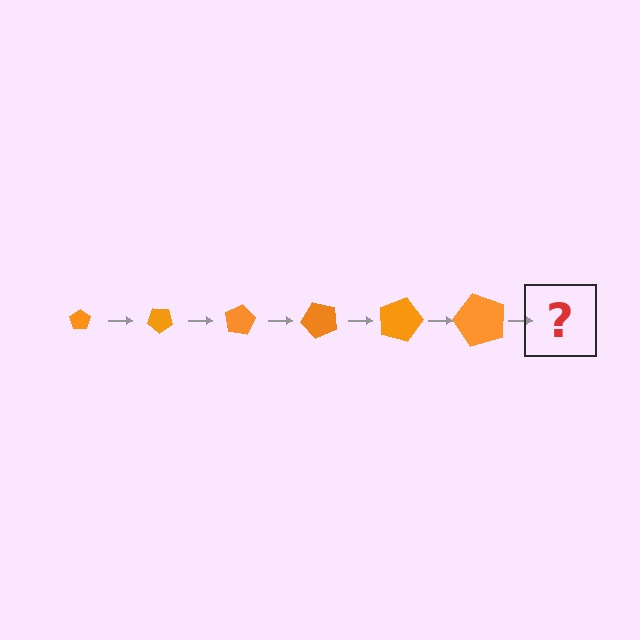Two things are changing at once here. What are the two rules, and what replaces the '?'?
The two rules are that the pentagon grows larger each step and it rotates 40 degrees each step. The '?' should be a pentagon, larger than the previous one and rotated 240 degrees from the start.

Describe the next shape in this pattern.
It should be a pentagon, larger than the previous one and rotated 240 degrees from the start.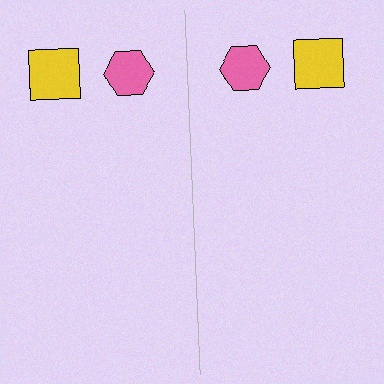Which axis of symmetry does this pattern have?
The pattern has a vertical axis of symmetry running through the center of the image.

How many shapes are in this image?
There are 4 shapes in this image.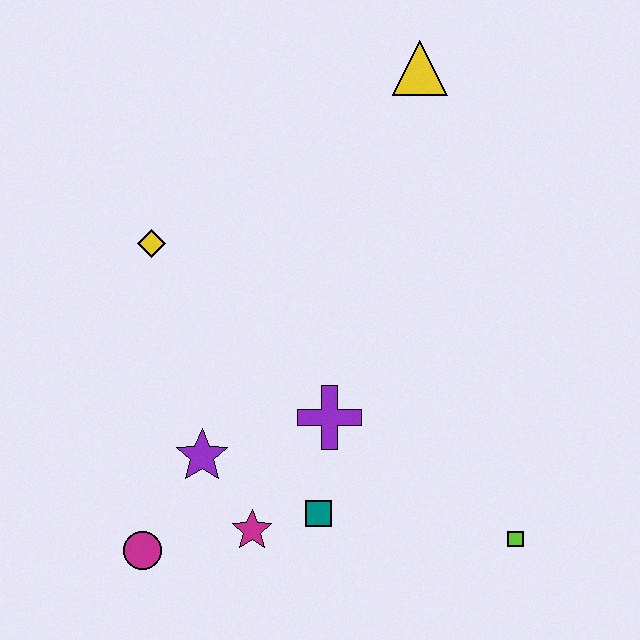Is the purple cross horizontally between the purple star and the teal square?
No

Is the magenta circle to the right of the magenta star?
No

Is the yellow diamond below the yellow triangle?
Yes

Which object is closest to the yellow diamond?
The purple star is closest to the yellow diamond.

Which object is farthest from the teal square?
The yellow triangle is farthest from the teal square.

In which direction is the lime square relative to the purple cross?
The lime square is to the right of the purple cross.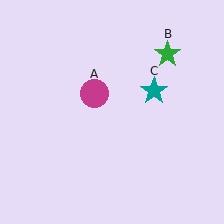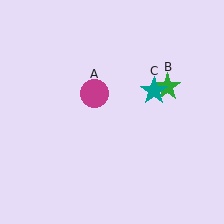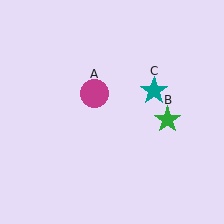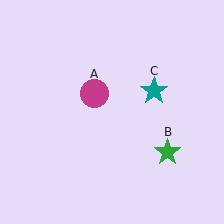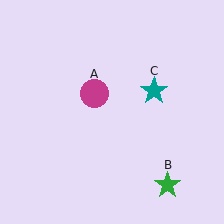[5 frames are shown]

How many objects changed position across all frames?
1 object changed position: green star (object B).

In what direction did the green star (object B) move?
The green star (object B) moved down.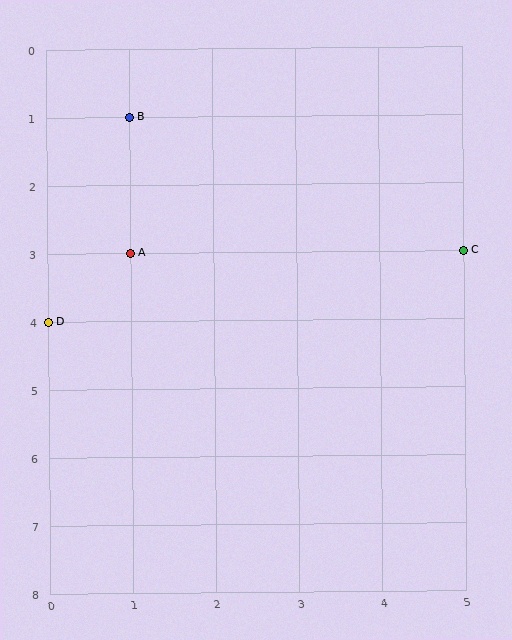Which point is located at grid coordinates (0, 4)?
Point D is at (0, 4).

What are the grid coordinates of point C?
Point C is at grid coordinates (5, 3).